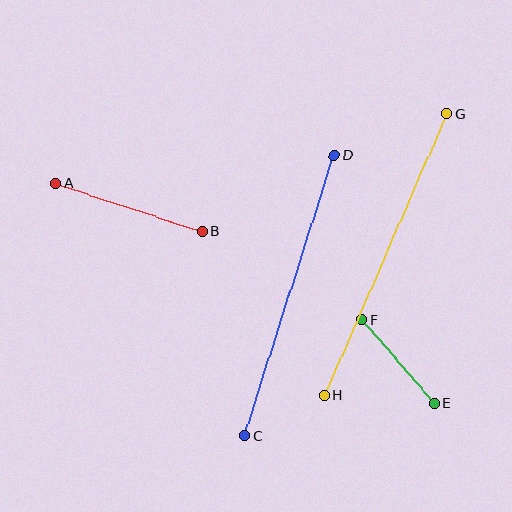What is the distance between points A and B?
The distance is approximately 155 pixels.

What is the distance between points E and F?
The distance is approximately 111 pixels.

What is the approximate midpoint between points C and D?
The midpoint is at approximately (290, 296) pixels.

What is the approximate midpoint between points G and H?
The midpoint is at approximately (385, 254) pixels.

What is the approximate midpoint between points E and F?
The midpoint is at approximately (398, 361) pixels.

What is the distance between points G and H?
The distance is approximately 307 pixels.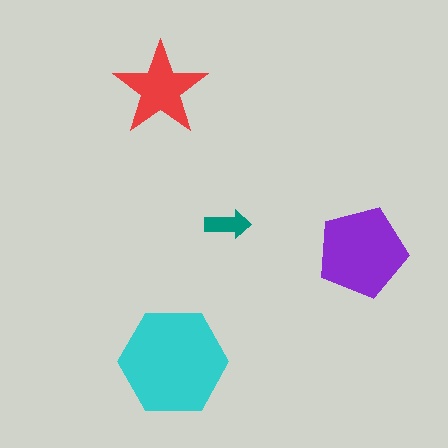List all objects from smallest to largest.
The teal arrow, the red star, the purple pentagon, the cyan hexagon.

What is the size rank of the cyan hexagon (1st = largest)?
1st.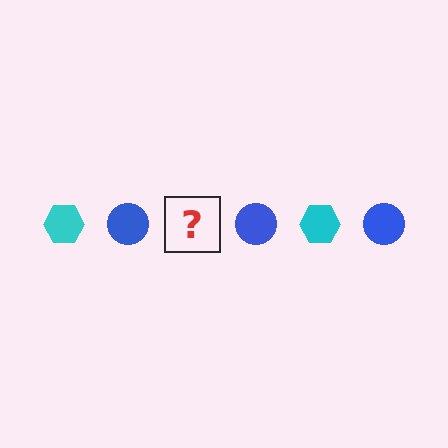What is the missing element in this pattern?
The missing element is a cyan hexagon.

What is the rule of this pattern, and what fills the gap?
The rule is that the pattern alternates between cyan hexagon and blue circle. The gap should be filled with a cyan hexagon.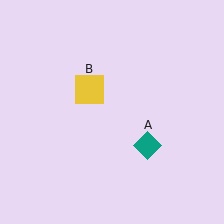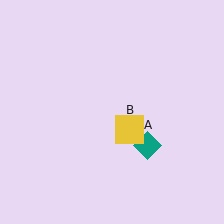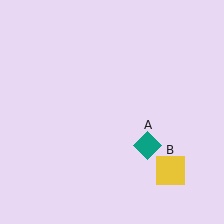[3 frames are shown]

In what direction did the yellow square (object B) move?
The yellow square (object B) moved down and to the right.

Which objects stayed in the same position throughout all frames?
Teal diamond (object A) remained stationary.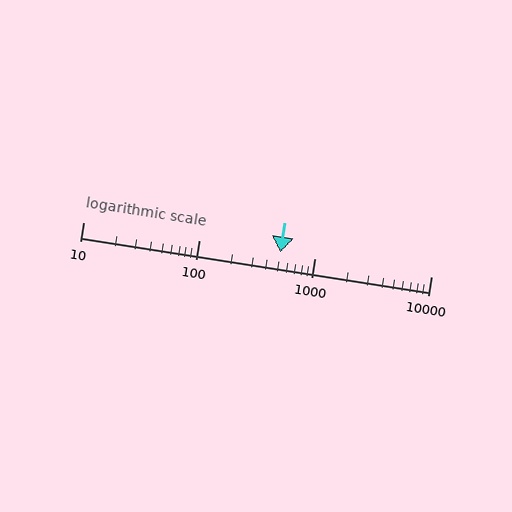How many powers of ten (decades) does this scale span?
The scale spans 3 decades, from 10 to 10000.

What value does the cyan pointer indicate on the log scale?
The pointer indicates approximately 500.